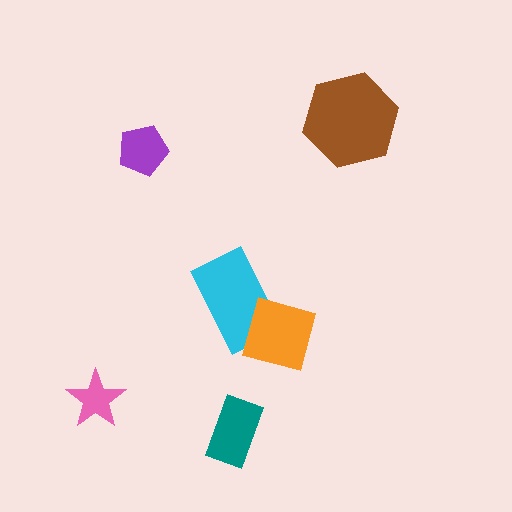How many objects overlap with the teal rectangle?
0 objects overlap with the teal rectangle.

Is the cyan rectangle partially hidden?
Yes, it is partially covered by another shape.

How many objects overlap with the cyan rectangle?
1 object overlaps with the cyan rectangle.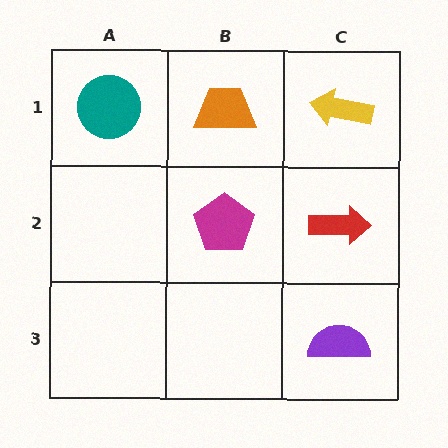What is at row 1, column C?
A yellow arrow.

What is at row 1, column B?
An orange trapezoid.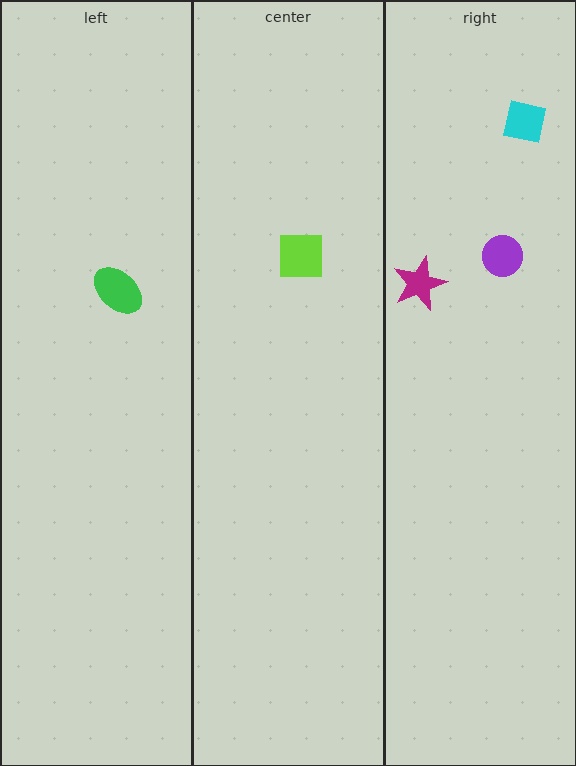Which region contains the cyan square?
The right region.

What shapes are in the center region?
The lime square.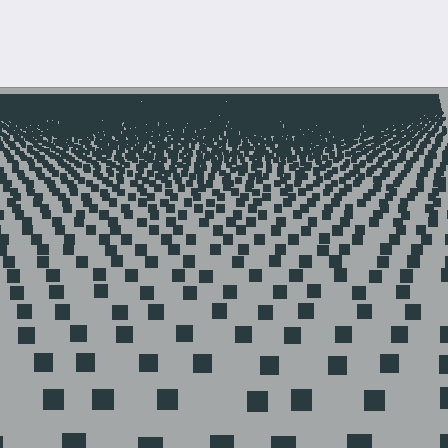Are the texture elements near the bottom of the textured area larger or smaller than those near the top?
Larger. Near the bottom, elements are closer to the viewer and appear at a bigger on-screen size.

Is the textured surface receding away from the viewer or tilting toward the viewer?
The surface is receding away from the viewer. Texture elements get smaller and denser toward the top.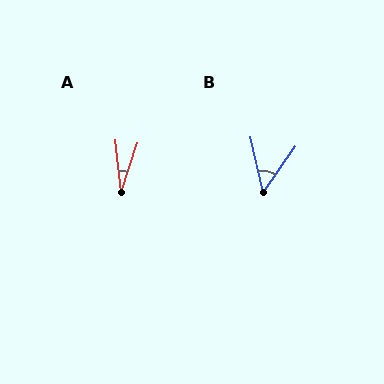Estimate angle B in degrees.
Approximately 48 degrees.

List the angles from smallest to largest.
A (24°), B (48°).